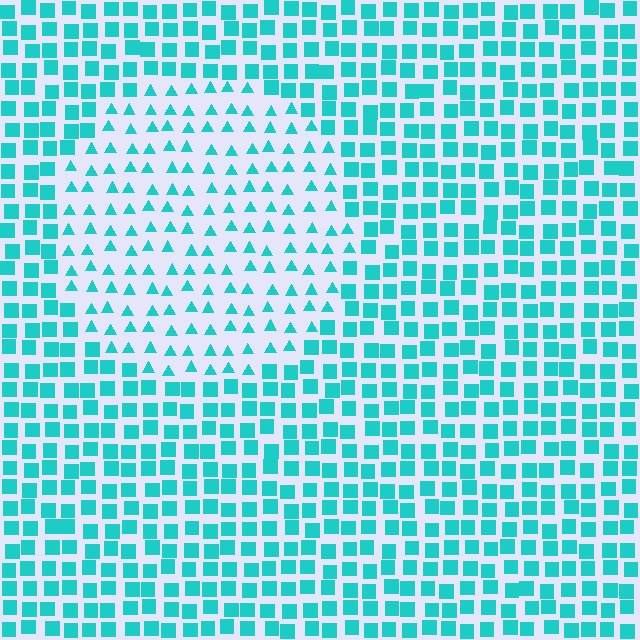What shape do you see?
I see a circle.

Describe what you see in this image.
The image is filled with small cyan elements arranged in a uniform grid. A circle-shaped region contains triangles, while the surrounding area contains squares. The boundary is defined purely by the change in element shape.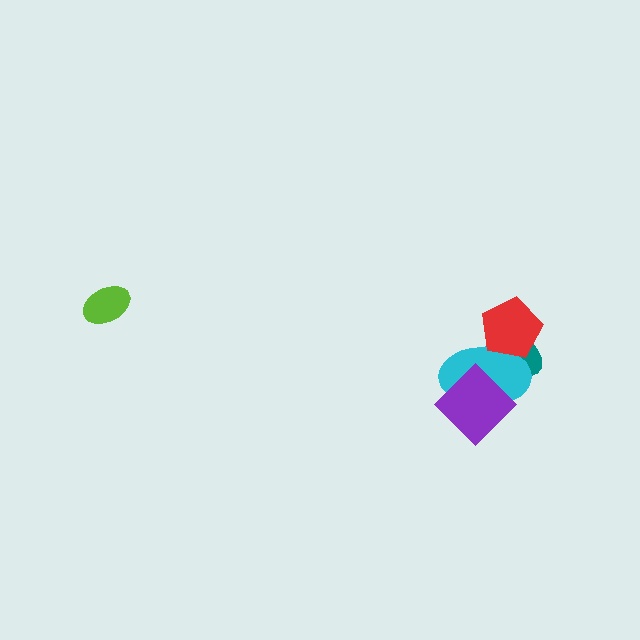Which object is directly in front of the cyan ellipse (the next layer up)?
The red pentagon is directly in front of the cyan ellipse.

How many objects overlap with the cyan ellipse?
3 objects overlap with the cyan ellipse.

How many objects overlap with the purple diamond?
1 object overlaps with the purple diamond.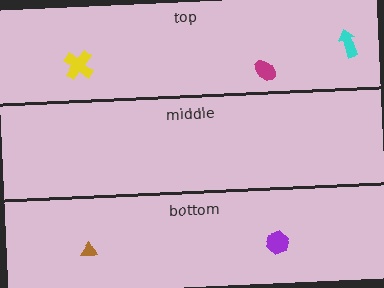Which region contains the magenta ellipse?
The top region.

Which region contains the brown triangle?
The bottom region.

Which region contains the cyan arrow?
The top region.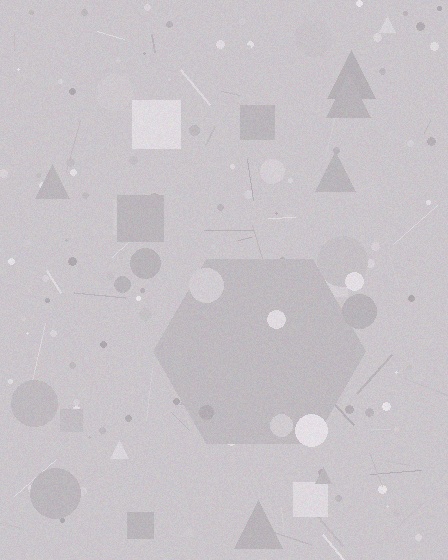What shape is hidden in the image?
A hexagon is hidden in the image.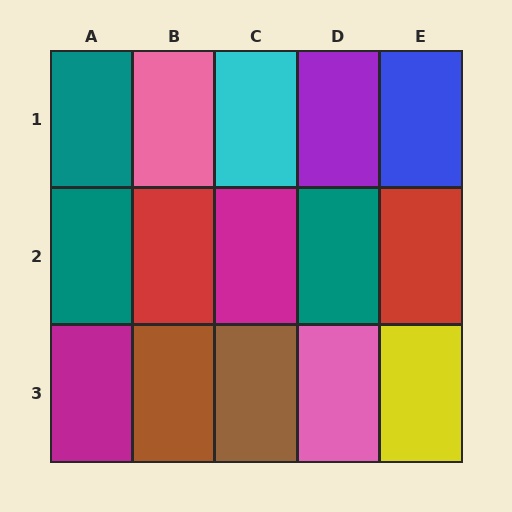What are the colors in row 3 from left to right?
Magenta, brown, brown, pink, yellow.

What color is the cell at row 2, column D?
Teal.